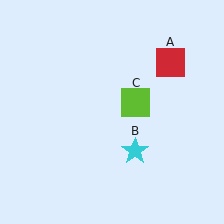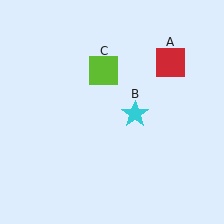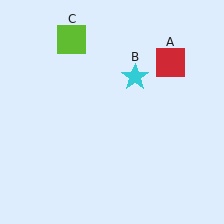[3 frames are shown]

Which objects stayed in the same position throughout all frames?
Red square (object A) remained stationary.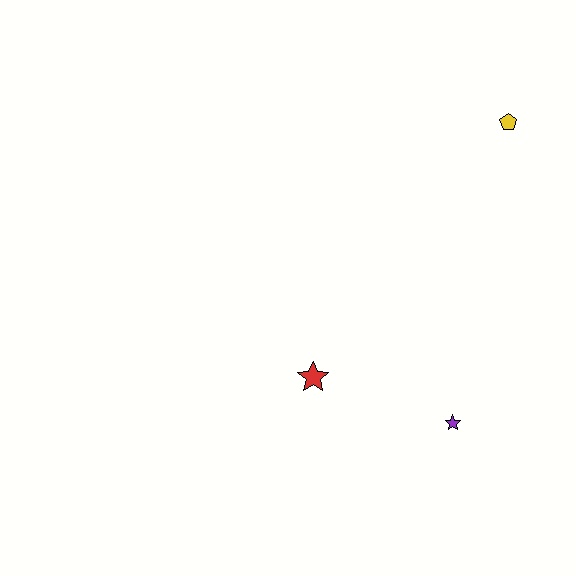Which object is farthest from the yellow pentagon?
The red star is farthest from the yellow pentagon.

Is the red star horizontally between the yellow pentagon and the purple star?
No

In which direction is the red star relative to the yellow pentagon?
The red star is below the yellow pentagon.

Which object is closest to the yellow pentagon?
The purple star is closest to the yellow pentagon.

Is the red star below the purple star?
No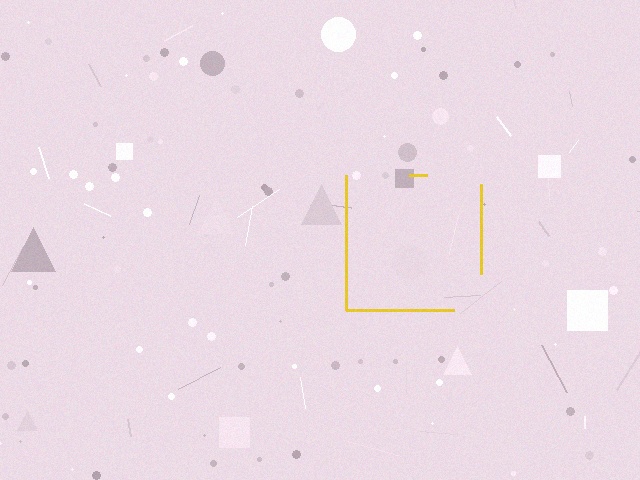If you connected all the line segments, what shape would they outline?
They would outline a square.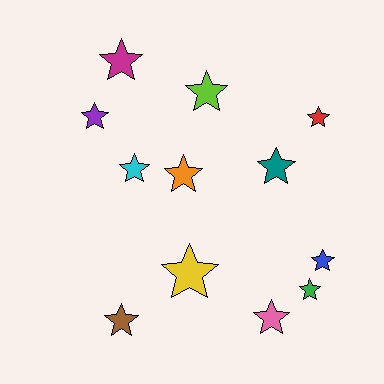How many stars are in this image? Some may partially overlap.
There are 12 stars.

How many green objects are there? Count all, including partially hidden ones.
There is 1 green object.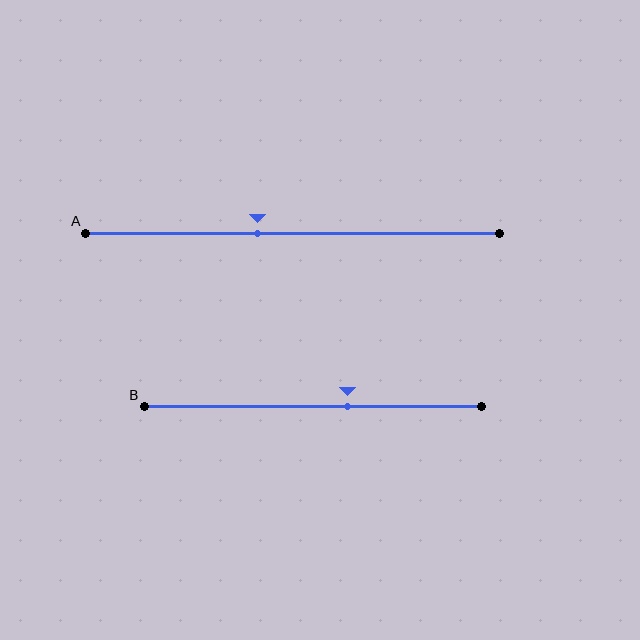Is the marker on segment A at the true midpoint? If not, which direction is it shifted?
No, the marker on segment A is shifted to the left by about 8% of the segment length.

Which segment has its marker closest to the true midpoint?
Segment A has its marker closest to the true midpoint.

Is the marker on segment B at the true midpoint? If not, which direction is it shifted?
No, the marker on segment B is shifted to the right by about 10% of the segment length.